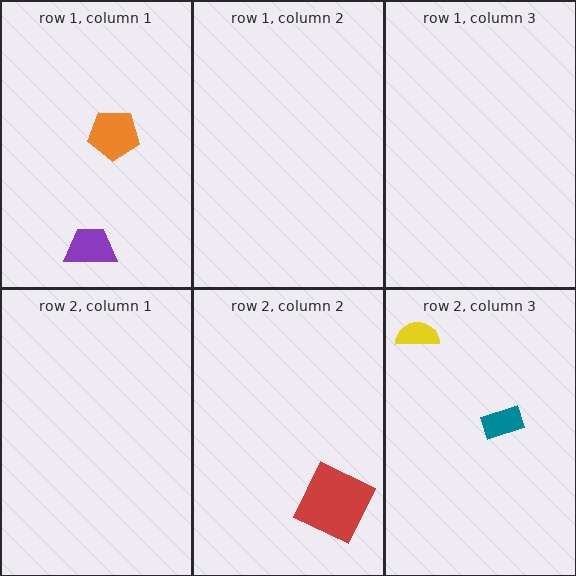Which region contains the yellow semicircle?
The row 2, column 3 region.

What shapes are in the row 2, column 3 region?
The teal rectangle, the yellow semicircle.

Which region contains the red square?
The row 2, column 2 region.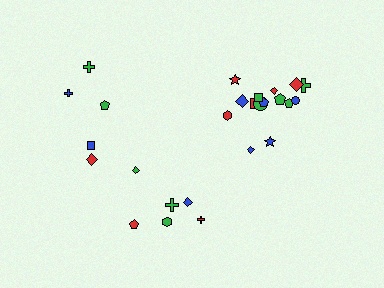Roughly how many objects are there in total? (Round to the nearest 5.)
Roughly 25 objects in total.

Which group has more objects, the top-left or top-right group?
The top-right group.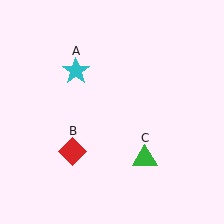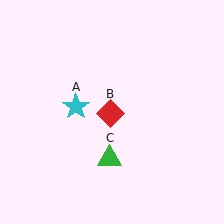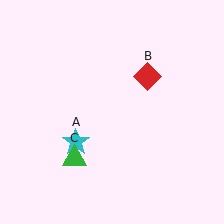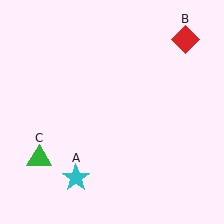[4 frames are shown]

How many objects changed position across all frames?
3 objects changed position: cyan star (object A), red diamond (object B), green triangle (object C).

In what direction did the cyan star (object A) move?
The cyan star (object A) moved down.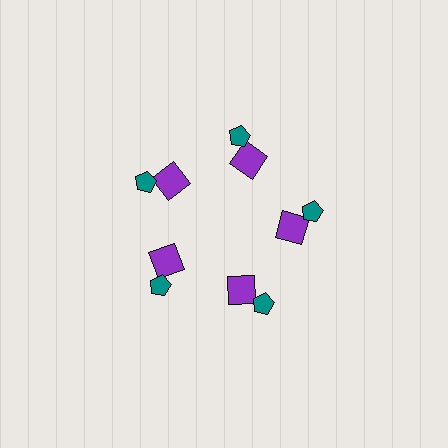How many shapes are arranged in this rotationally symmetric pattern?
There are 10 shapes, arranged in 5 groups of 2.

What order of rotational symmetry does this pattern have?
This pattern has 5-fold rotational symmetry.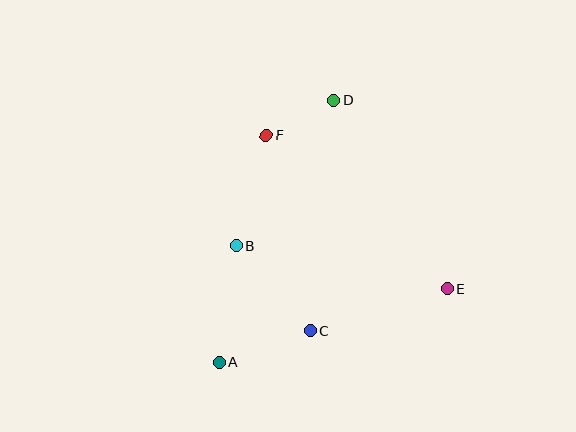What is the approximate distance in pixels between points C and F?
The distance between C and F is approximately 200 pixels.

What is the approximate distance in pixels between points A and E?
The distance between A and E is approximately 239 pixels.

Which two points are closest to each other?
Points D and F are closest to each other.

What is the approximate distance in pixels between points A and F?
The distance between A and F is approximately 232 pixels.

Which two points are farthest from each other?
Points A and D are farthest from each other.